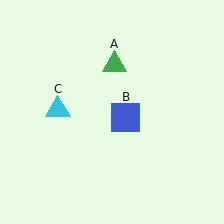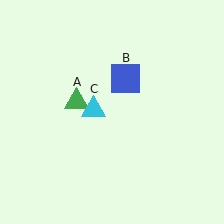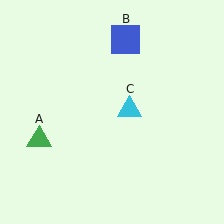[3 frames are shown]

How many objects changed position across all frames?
3 objects changed position: green triangle (object A), blue square (object B), cyan triangle (object C).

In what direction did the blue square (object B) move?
The blue square (object B) moved up.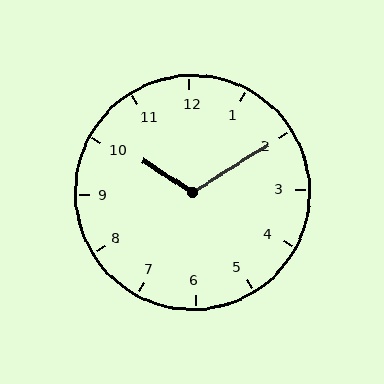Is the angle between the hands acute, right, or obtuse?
It is obtuse.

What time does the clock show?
10:10.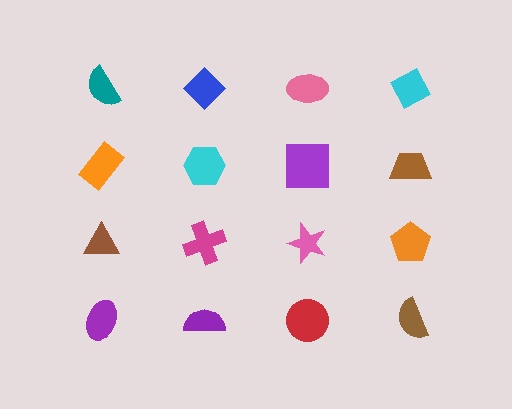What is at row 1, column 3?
A pink ellipse.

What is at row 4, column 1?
A purple ellipse.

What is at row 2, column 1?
An orange rectangle.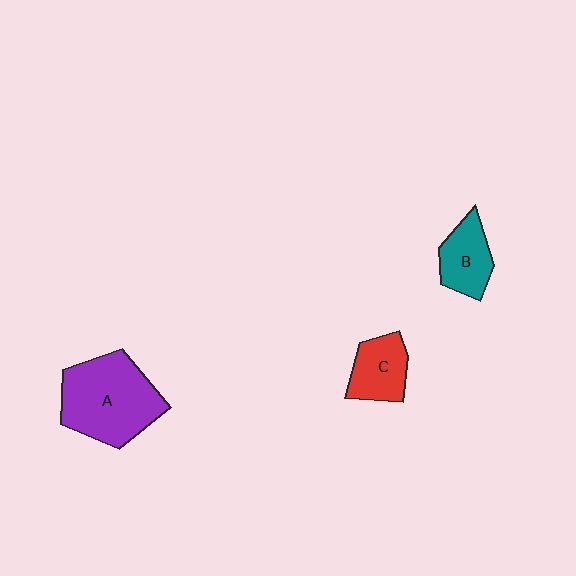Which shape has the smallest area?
Shape B (teal).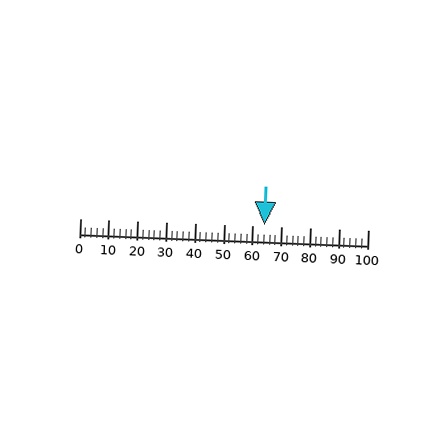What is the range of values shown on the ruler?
The ruler shows values from 0 to 100.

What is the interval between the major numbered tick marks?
The major tick marks are spaced 10 units apart.